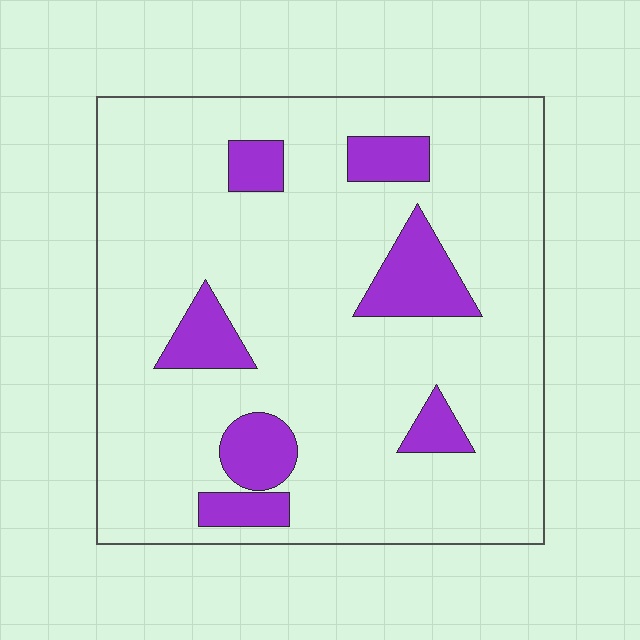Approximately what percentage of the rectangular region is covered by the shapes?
Approximately 15%.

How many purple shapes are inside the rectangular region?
7.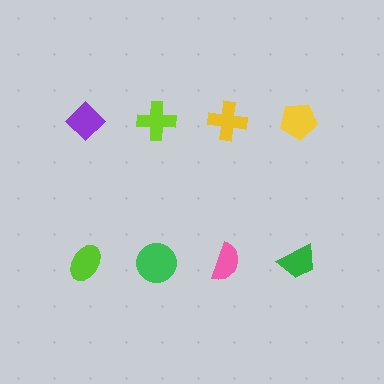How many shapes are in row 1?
4 shapes.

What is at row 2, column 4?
A green trapezoid.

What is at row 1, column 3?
A yellow cross.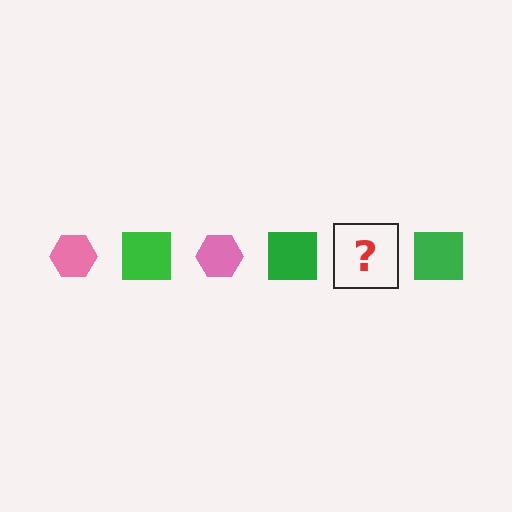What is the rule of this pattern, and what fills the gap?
The rule is that the pattern alternates between pink hexagon and green square. The gap should be filled with a pink hexagon.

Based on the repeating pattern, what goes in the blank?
The blank should be a pink hexagon.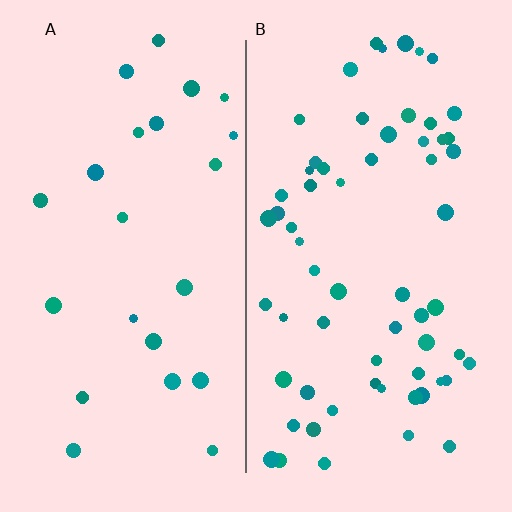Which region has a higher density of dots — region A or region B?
B (the right).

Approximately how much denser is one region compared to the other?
Approximately 2.7× — region B over region A.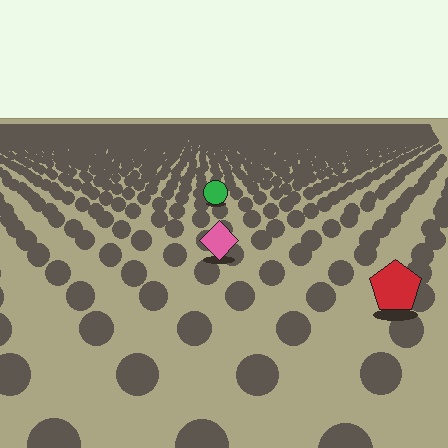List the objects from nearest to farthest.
From nearest to farthest: the red pentagon, the pink diamond, the green circle.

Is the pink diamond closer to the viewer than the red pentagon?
No. The red pentagon is closer — you can tell from the texture gradient: the ground texture is coarser near it.